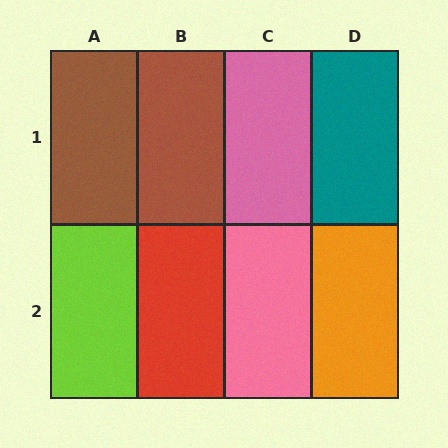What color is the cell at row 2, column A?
Lime.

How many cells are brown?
2 cells are brown.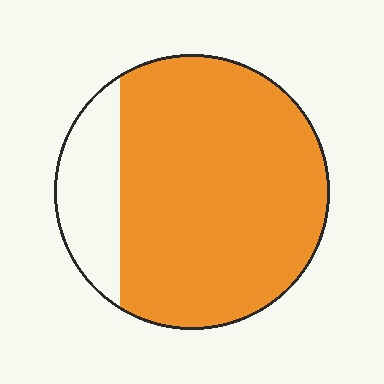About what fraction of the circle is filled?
About five sixths (5/6).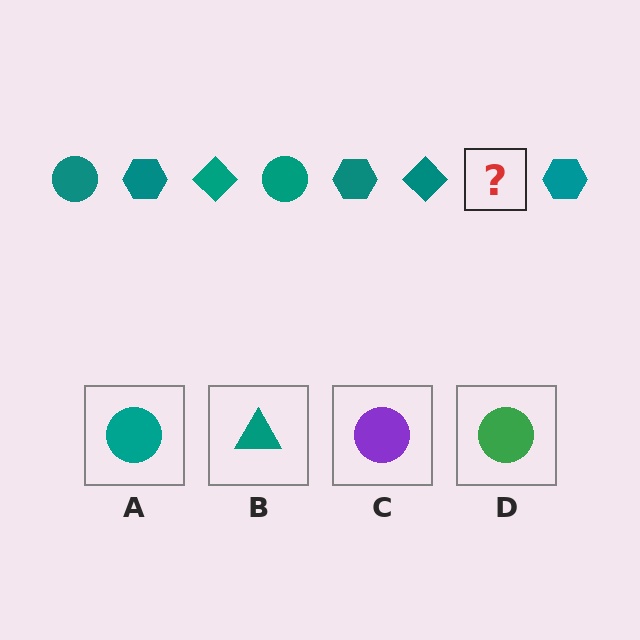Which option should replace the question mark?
Option A.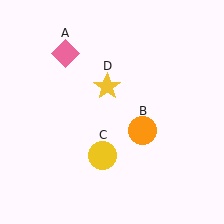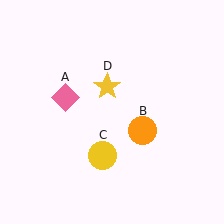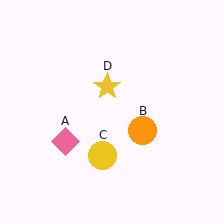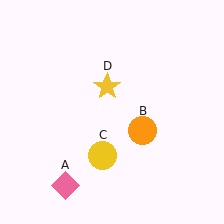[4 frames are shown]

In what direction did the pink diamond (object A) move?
The pink diamond (object A) moved down.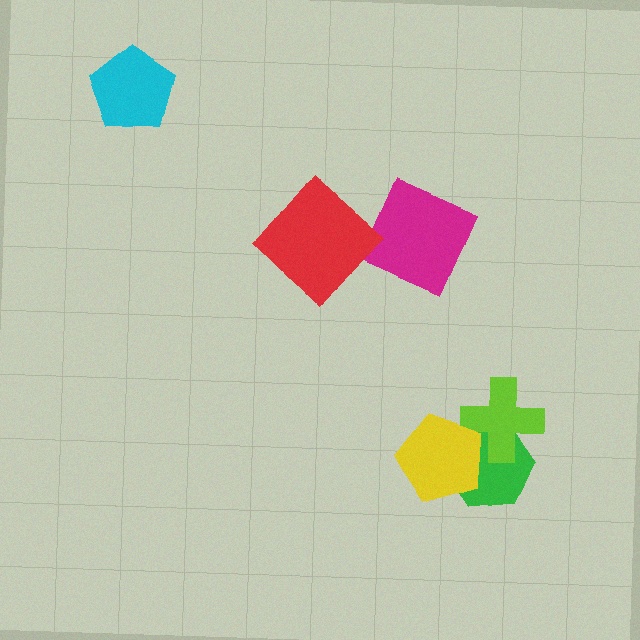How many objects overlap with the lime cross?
2 objects overlap with the lime cross.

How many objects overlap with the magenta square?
0 objects overlap with the magenta square.